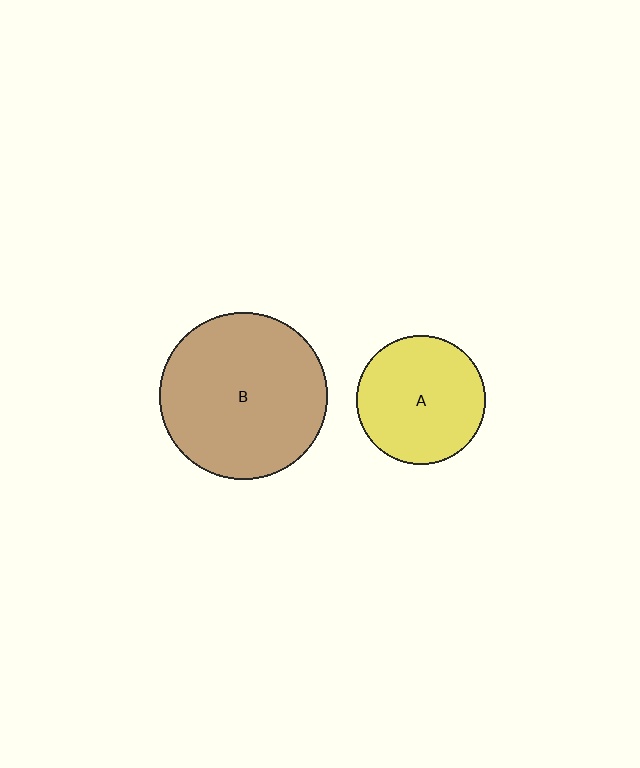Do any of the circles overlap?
No, none of the circles overlap.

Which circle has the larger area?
Circle B (brown).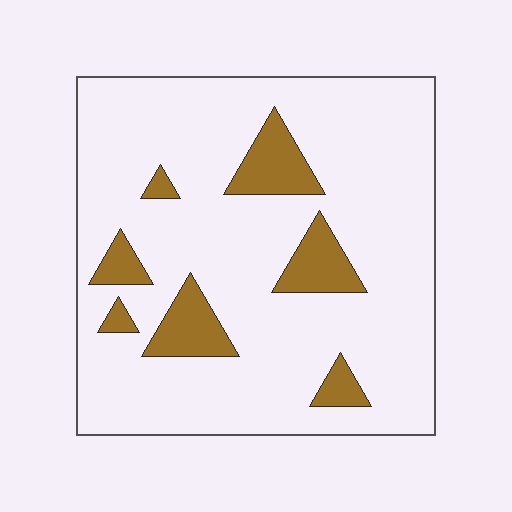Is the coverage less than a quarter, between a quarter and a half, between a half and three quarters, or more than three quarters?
Less than a quarter.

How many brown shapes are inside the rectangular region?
7.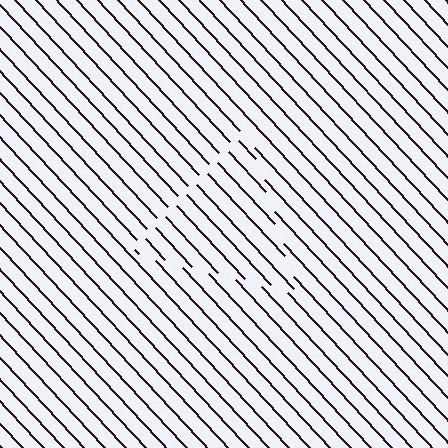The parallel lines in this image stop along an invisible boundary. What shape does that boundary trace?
An illusory triangle. The interior of the shape contains the same grating, shifted by half a period — the contour is defined by the phase discontinuity where line-ends from the inner and outer gratings abut.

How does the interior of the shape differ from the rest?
The interior of the shape contains the same grating, shifted by half a period — the contour is defined by the phase discontinuity where line-ends from the inner and outer gratings abut.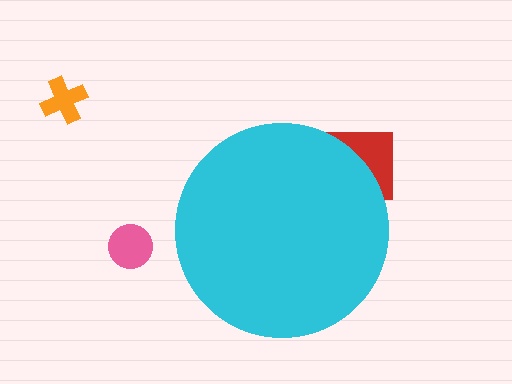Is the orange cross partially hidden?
No, the orange cross is fully visible.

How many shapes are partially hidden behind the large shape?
1 shape is partially hidden.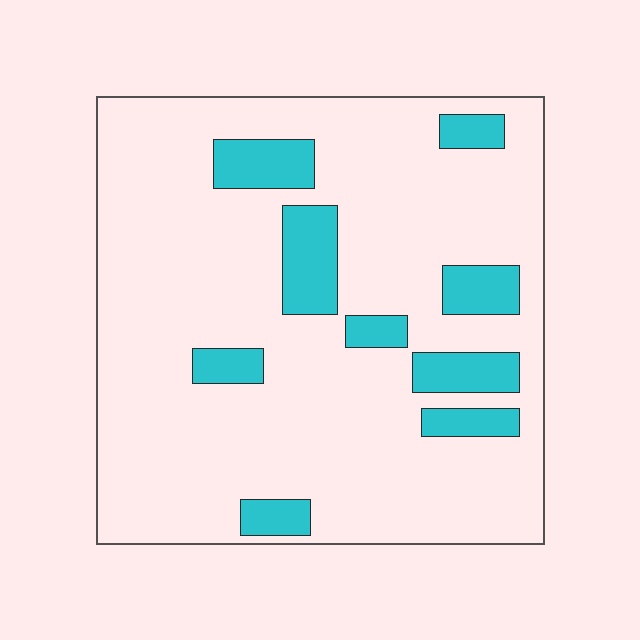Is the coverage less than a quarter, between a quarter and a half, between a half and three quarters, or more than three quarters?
Less than a quarter.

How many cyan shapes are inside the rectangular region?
9.